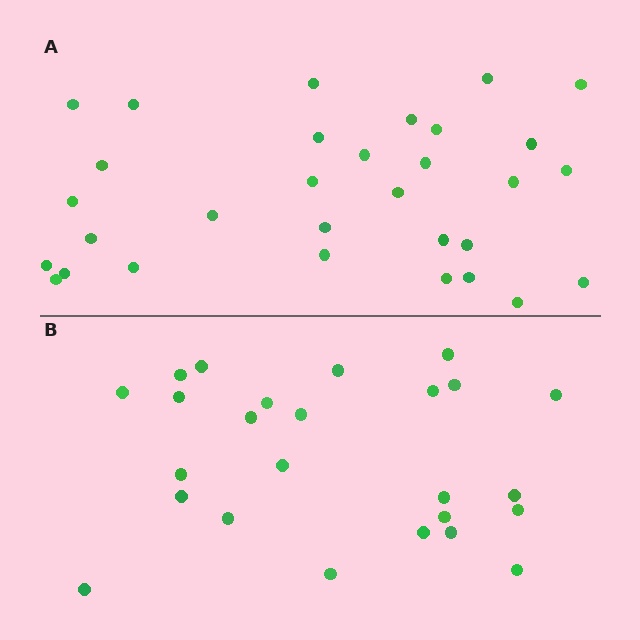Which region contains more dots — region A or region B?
Region A (the top region) has more dots.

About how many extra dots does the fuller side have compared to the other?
Region A has about 6 more dots than region B.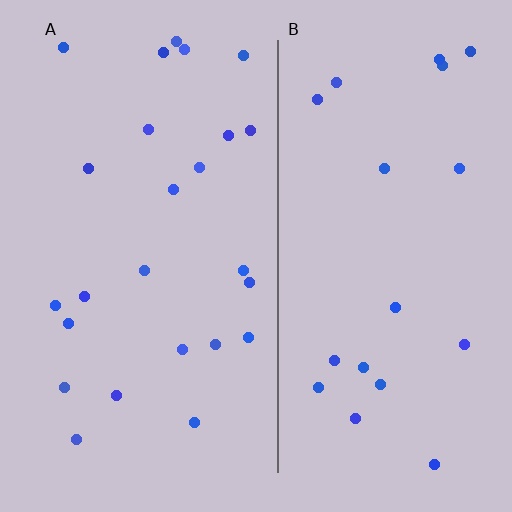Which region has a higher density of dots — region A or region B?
A (the left).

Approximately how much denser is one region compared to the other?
Approximately 1.3× — region A over region B.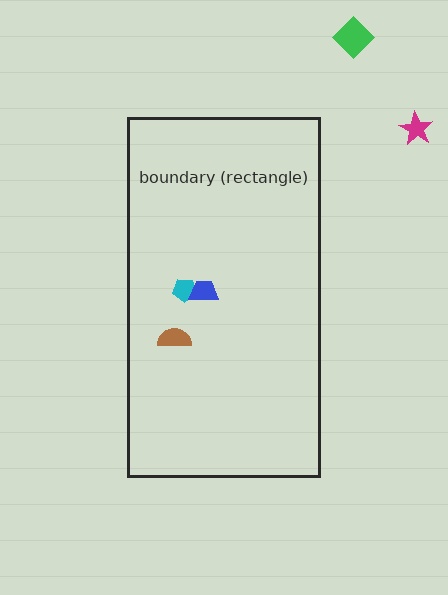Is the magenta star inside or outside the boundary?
Outside.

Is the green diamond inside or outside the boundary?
Outside.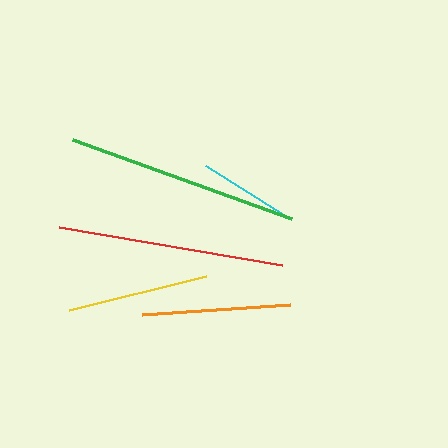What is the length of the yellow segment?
The yellow segment is approximately 141 pixels long.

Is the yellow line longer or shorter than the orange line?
The orange line is longer than the yellow line.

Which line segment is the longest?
The green line is the longest at approximately 233 pixels.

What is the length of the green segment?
The green segment is approximately 233 pixels long.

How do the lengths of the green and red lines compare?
The green and red lines are approximately the same length.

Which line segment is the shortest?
The cyan line is the shortest at approximately 93 pixels.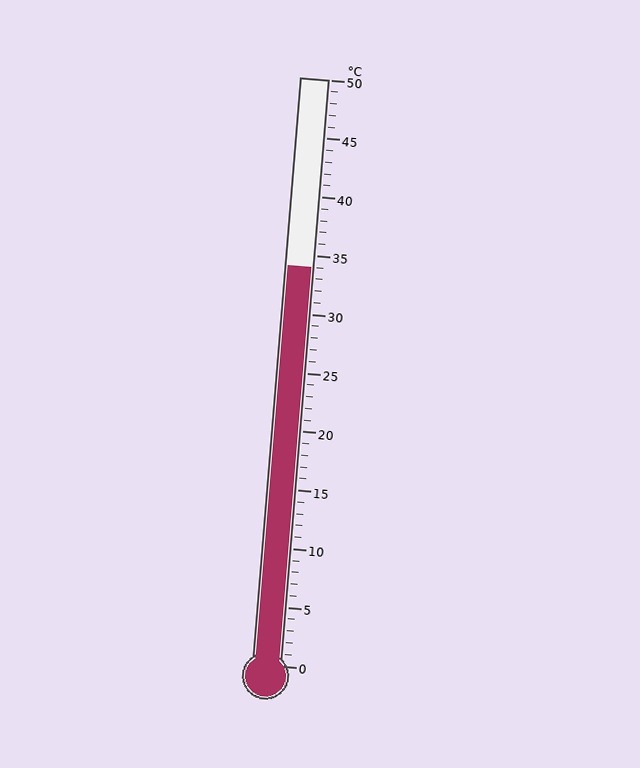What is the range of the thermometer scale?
The thermometer scale ranges from 0°C to 50°C.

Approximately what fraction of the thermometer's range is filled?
The thermometer is filled to approximately 70% of its range.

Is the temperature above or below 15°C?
The temperature is above 15°C.